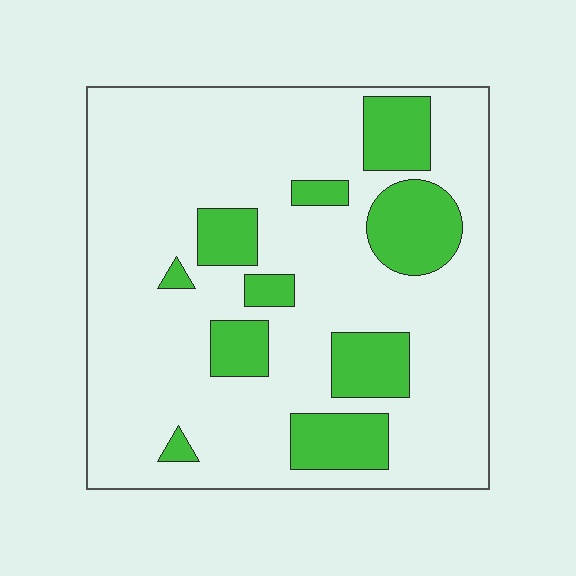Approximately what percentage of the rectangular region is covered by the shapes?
Approximately 20%.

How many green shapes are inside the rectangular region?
10.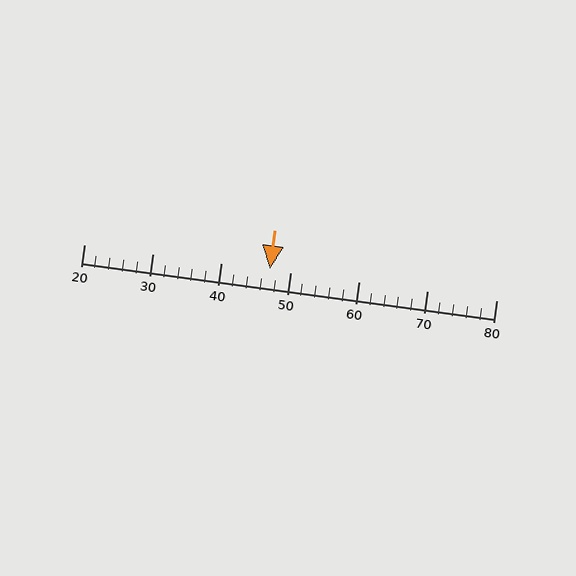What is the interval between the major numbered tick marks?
The major tick marks are spaced 10 units apart.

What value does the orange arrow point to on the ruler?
The orange arrow points to approximately 47.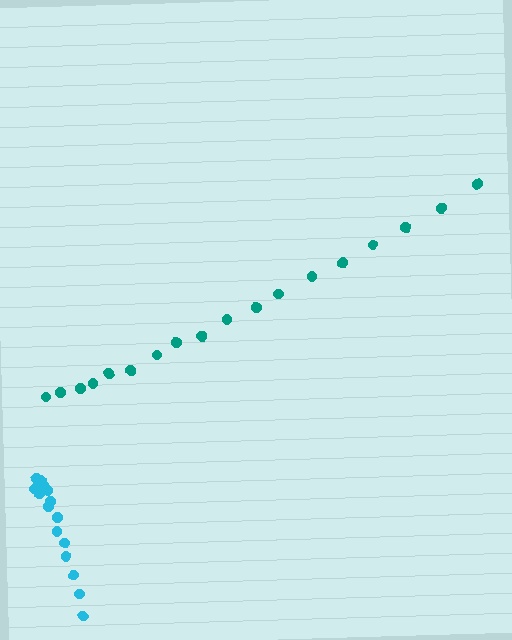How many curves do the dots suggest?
There are 2 distinct paths.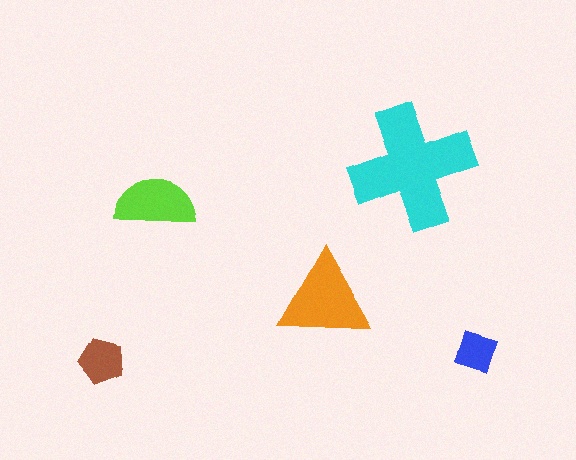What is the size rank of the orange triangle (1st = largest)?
2nd.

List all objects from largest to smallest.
The cyan cross, the orange triangle, the lime semicircle, the brown pentagon, the blue square.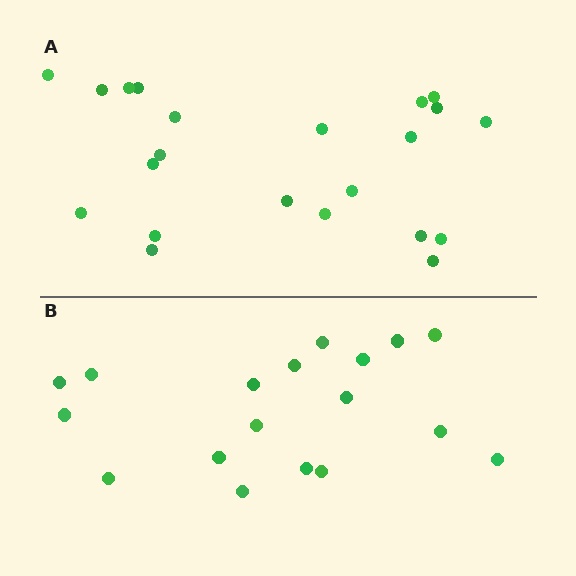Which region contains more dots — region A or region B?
Region A (the top region) has more dots.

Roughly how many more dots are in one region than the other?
Region A has about 4 more dots than region B.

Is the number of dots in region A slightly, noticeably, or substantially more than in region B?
Region A has only slightly more — the two regions are fairly close. The ratio is roughly 1.2 to 1.